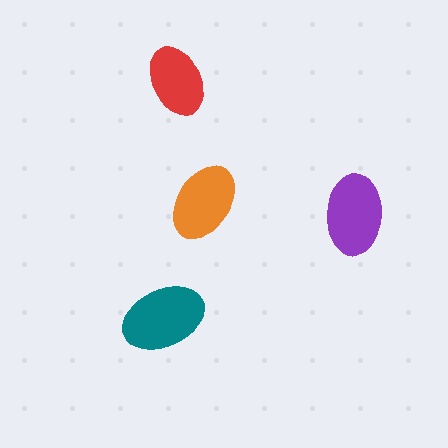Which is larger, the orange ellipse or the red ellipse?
The orange one.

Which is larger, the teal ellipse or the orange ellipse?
The teal one.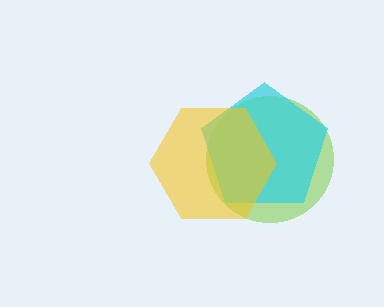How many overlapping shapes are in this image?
There are 3 overlapping shapes in the image.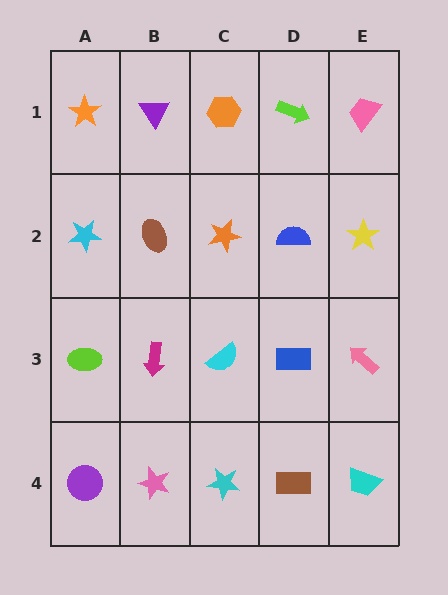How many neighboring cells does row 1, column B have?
3.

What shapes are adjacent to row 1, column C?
An orange star (row 2, column C), a purple triangle (row 1, column B), a lime arrow (row 1, column D).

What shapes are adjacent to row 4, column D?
A blue rectangle (row 3, column D), a cyan star (row 4, column C), a cyan trapezoid (row 4, column E).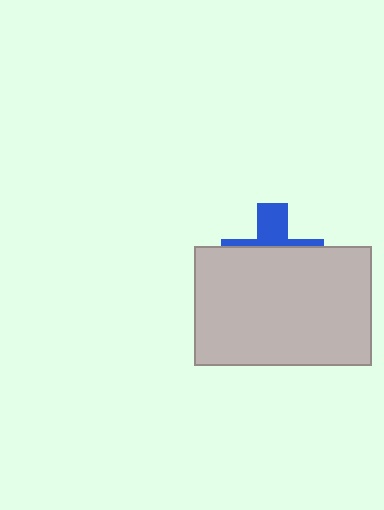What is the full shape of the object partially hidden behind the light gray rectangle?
The partially hidden object is a blue cross.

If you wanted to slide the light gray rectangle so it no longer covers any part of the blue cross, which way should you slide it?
Slide it down — that is the most direct way to separate the two shapes.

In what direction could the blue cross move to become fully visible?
The blue cross could move up. That would shift it out from behind the light gray rectangle entirely.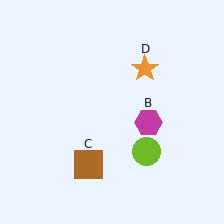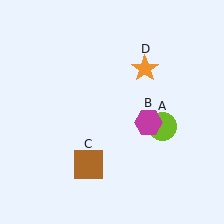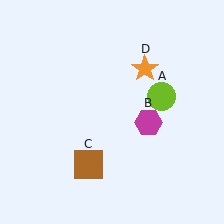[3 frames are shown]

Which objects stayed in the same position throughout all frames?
Magenta hexagon (object B) and brown square (object C) and orange star (object D) remained stationary.